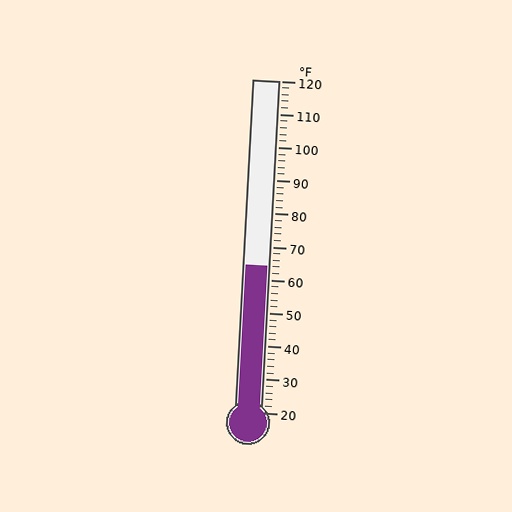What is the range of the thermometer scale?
The thermometer scale ranges from 20°F to 120°F.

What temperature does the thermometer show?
The thermometer shows approximately 64°F.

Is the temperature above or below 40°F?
The temperature is above 40°F.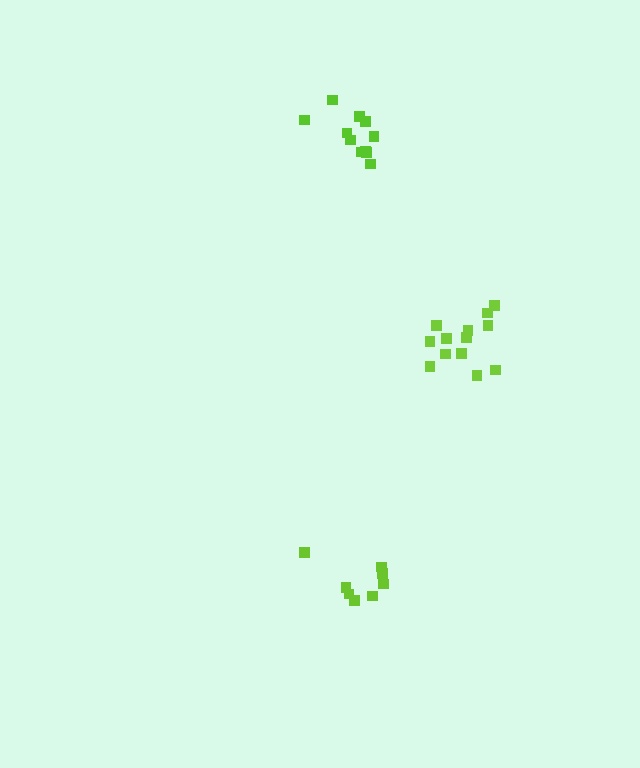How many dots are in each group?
Group 1: 13 dots, Group 2: 8 dots, Group 3: 11 dots (32 total).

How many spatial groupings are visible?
There are 3 spatial groupings.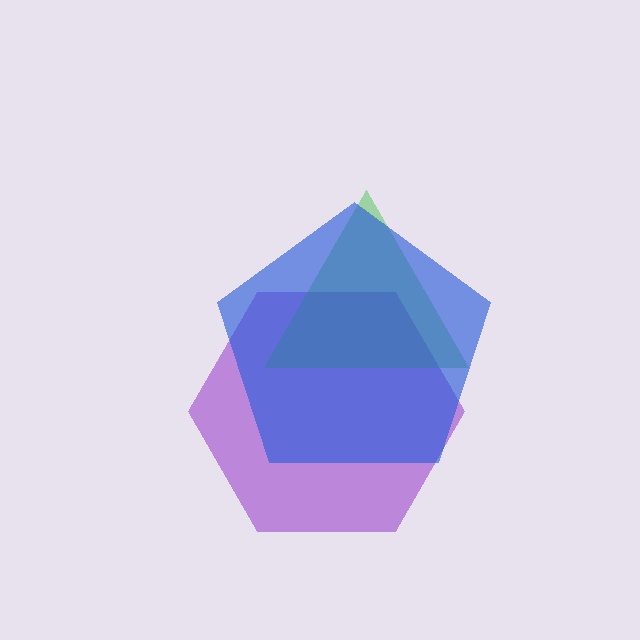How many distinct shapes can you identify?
There are 3 distinct shapes: a purple hexagon, a green triangle, a blue pentagon.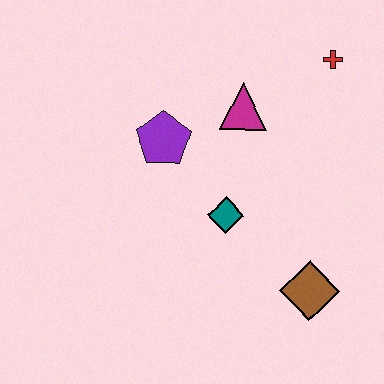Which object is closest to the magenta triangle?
The purple pentagon is closest to the magenta triangle.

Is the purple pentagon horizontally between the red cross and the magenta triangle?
No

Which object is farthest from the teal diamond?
The red cross is farthest from the teal diamond.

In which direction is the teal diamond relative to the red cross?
The teal diamond is below the red cross.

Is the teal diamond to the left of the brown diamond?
Yes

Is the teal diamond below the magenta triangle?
Yes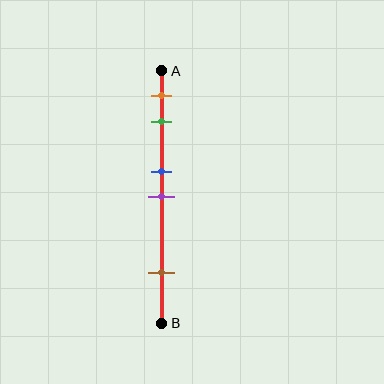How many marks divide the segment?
There are 5 marks dividing the segment.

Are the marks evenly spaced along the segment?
No, the marks are not evenly spaced.